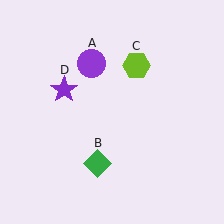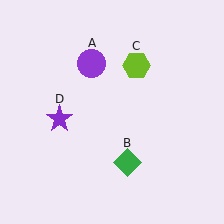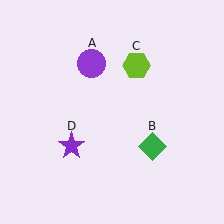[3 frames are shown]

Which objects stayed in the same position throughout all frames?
Purple circle (object A) and lime hexagon (object C) remained stationary.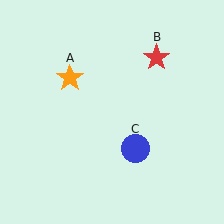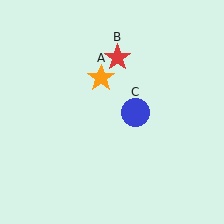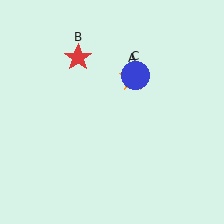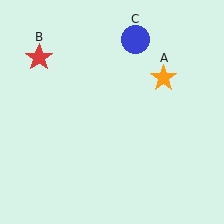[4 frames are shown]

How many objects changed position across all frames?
3 objects changed position: orange star (object A), red star (object B), blue circle (object C).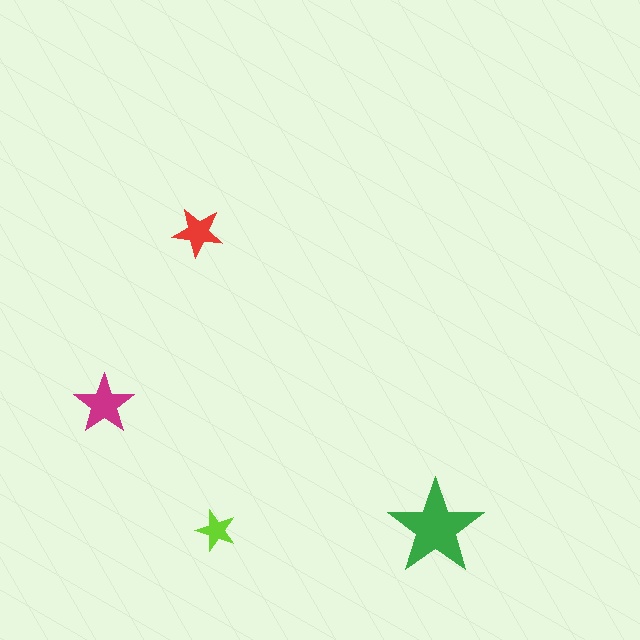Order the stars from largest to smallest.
the green one, the magenta one, the red one, the lime one.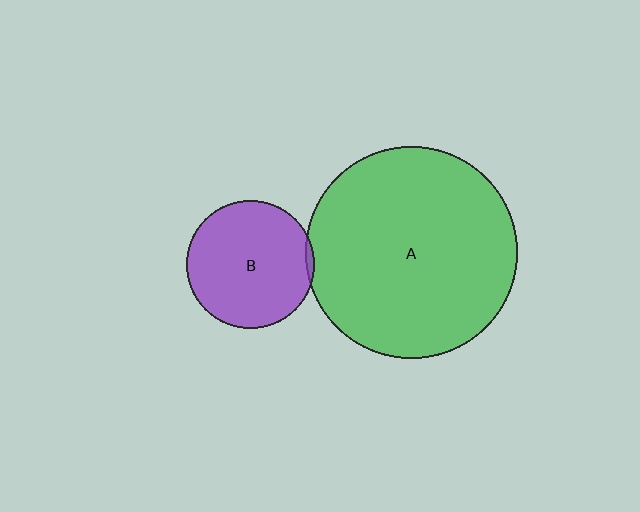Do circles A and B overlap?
Yes.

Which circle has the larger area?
Circle A (green).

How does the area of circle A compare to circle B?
Approximately 2.8 times.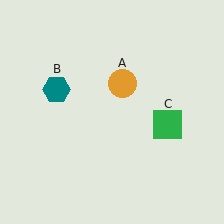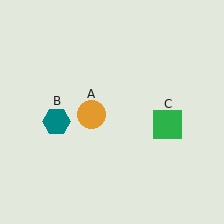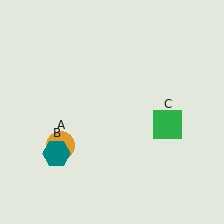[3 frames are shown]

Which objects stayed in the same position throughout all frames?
Green square (object C) remained stationary.